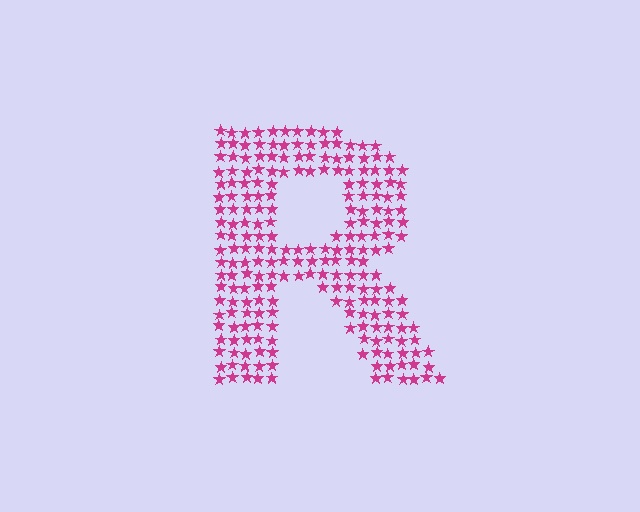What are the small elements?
The small elements are stars.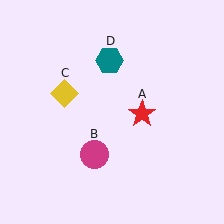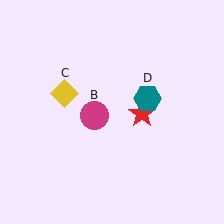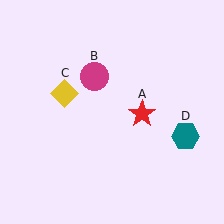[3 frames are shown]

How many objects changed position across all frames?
2 objects changed position: magenta circle (object B), teal hexagon (object D).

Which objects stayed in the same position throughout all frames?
Red star (object A) and yellow diamond (object C) remained stationary.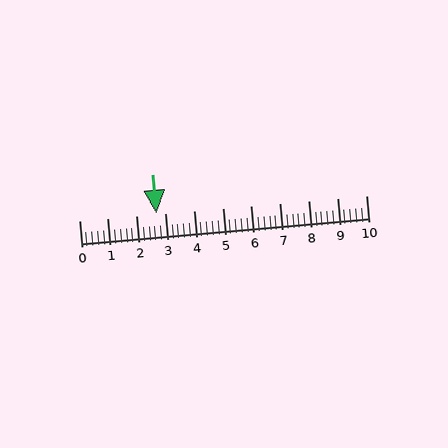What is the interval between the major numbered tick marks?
The major tick marks are spaced 1 units apart.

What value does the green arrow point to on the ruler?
The green arrow points to approximately 2.7.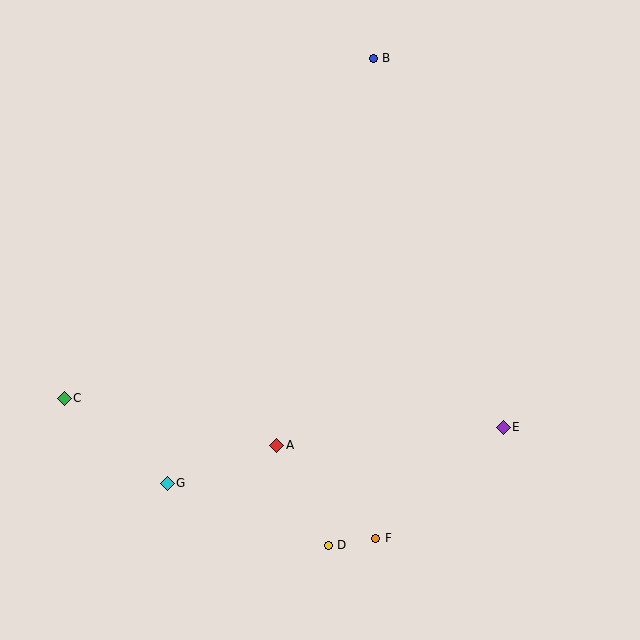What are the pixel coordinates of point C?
Point C is at (64, 398).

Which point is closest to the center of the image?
Point A at (277, 445) is closest to the center.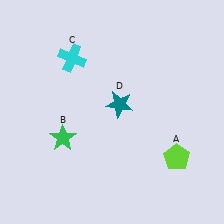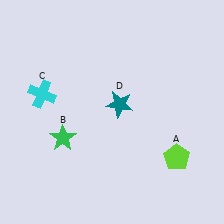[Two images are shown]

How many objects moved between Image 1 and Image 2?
1 object moved between the two images.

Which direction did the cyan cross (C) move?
The cyan cross (C) moved down.